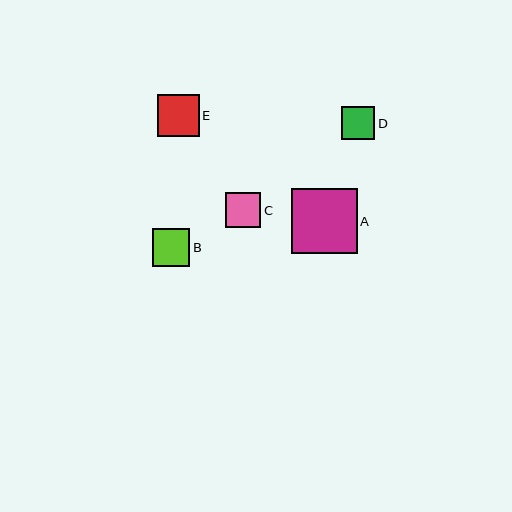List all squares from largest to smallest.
From largest to smallest: A, E, B, C, D.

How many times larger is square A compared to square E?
Square A is approximately 1.6 times the size of square E.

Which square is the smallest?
Square D is the smallest with a size of approximately 34 pixels.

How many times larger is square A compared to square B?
Square A is approximately 1.7 times the size of square B.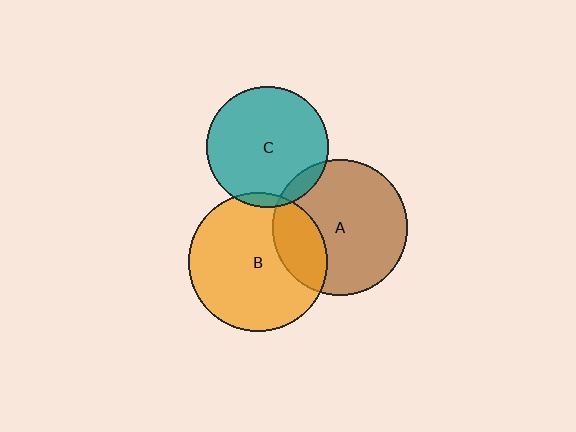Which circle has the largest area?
Circle B (orange).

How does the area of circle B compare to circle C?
Approximately 1.3 times.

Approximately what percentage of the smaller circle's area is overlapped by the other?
Approximately 5%.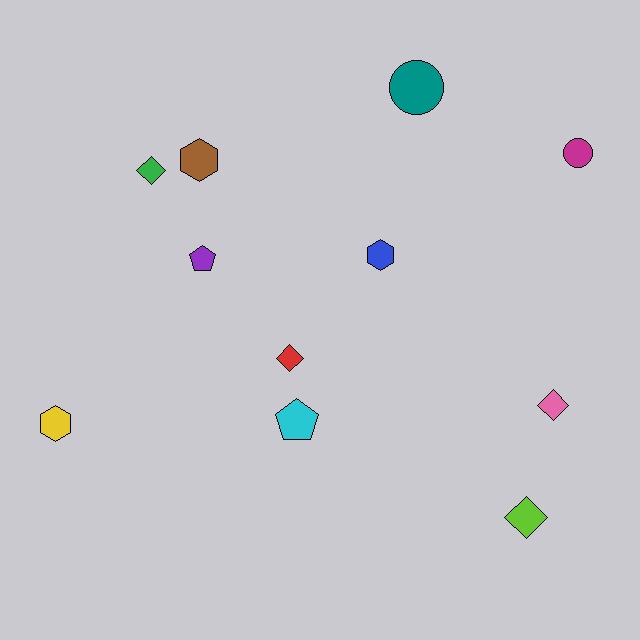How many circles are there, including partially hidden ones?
There are 2 circles.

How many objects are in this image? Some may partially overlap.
There are 11 objects.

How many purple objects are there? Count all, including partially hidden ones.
There is 1 purple object.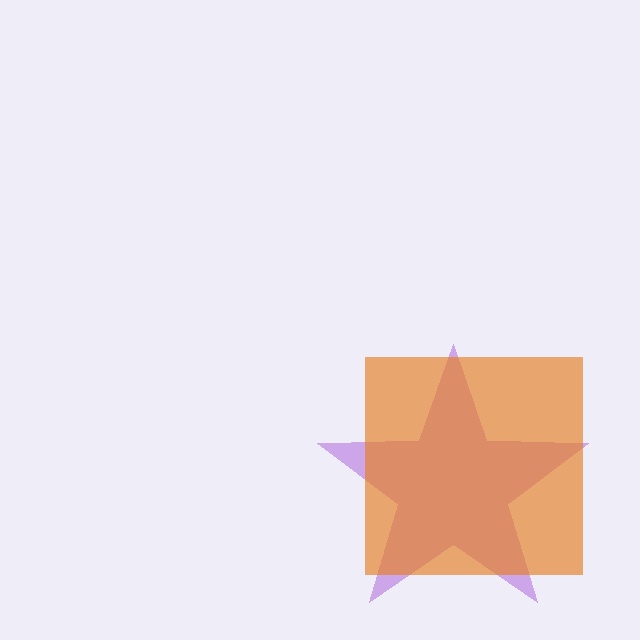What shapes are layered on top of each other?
The layered shapes are: a purple star, an orange square.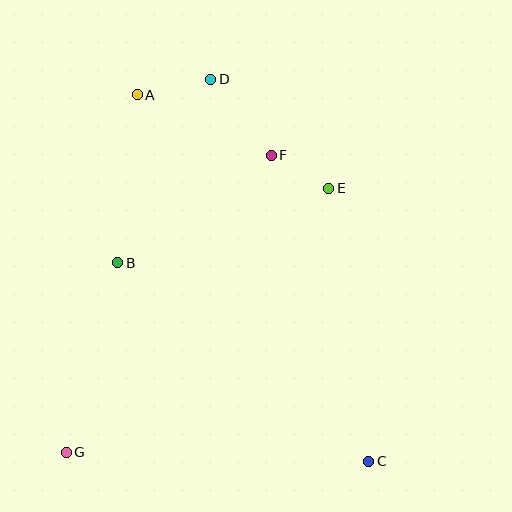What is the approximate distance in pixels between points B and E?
The distance between B and E is approximately 224 pixels.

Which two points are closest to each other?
Points E and F are closest to each other.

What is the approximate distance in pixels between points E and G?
The distance between E and G is approximately 372 pixels.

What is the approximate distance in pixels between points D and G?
The distance between D and G is approximately 400 pixels.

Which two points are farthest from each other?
Points A and C are farthest from each other.